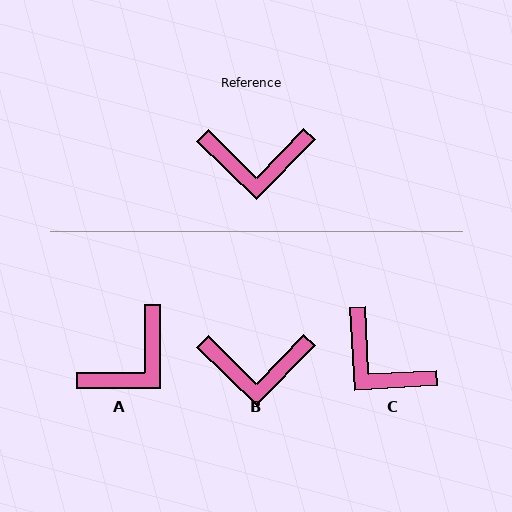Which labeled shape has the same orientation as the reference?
B.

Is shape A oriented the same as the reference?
No, it is off by about 44 degrees.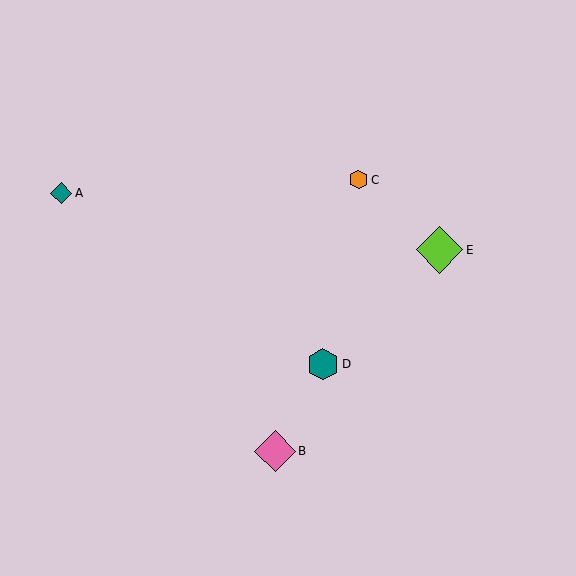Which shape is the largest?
The lime diamond (labeled E) is the largest.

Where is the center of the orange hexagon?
The center of the orange hexagon is at (359, 180).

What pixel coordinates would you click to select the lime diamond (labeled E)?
Click at (440, 250) to select the lime diamond E.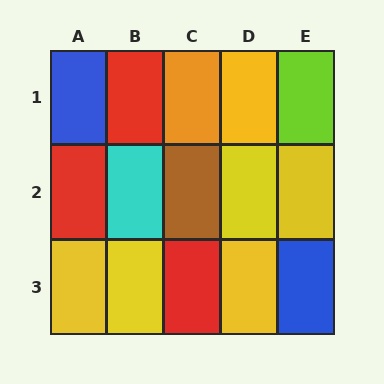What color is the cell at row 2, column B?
Cyan.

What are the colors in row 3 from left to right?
Yellow, yellow, red, yellow, blue.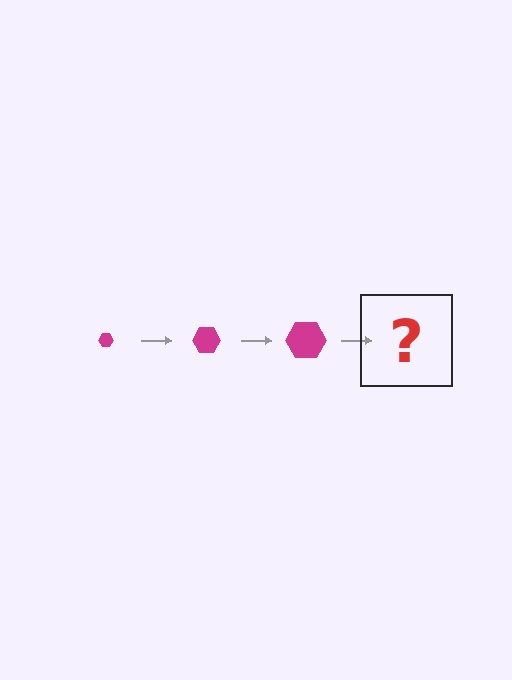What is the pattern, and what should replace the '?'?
The pattern is that the hexagon gets progressively larger each step. The '?' should be a magenta hexagon, larger than the previous one.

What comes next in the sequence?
The next element should be a magenta hexagon, larger than the previous one.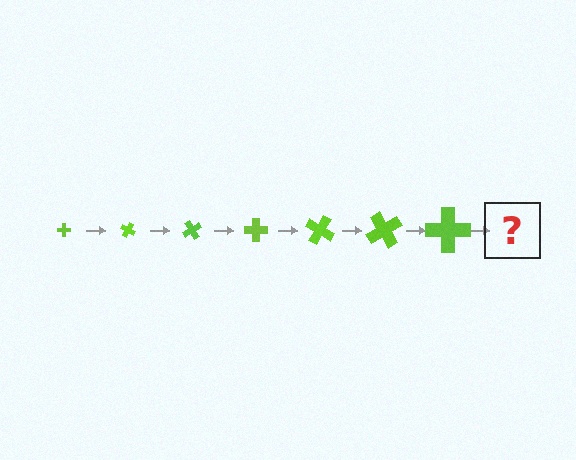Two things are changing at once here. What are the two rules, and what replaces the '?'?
The two rules are that the cross grows larger each step and it rotates 30 degrees each step. The '?' should be a cross, larger than the previous one and rotated 210 degrees from the start.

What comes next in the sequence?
The next element should be a cross, larger than the previous one and rotated 210 degrees from the start.